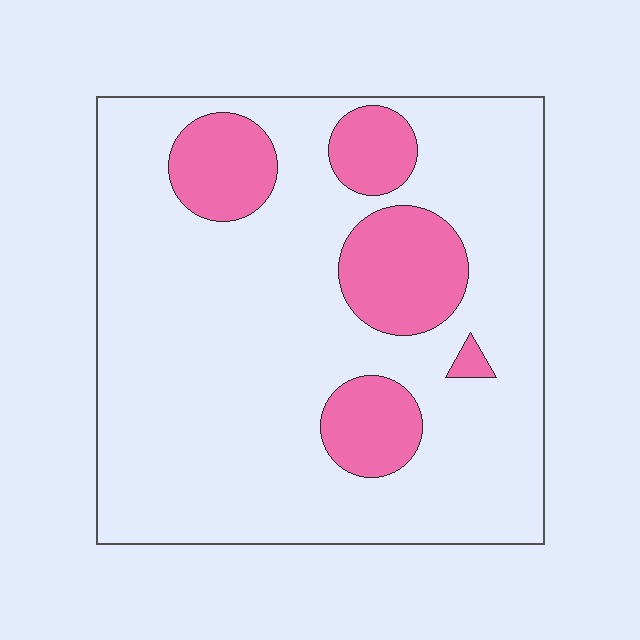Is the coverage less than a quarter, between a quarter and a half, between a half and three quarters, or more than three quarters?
Less than a quarter.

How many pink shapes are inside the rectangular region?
5.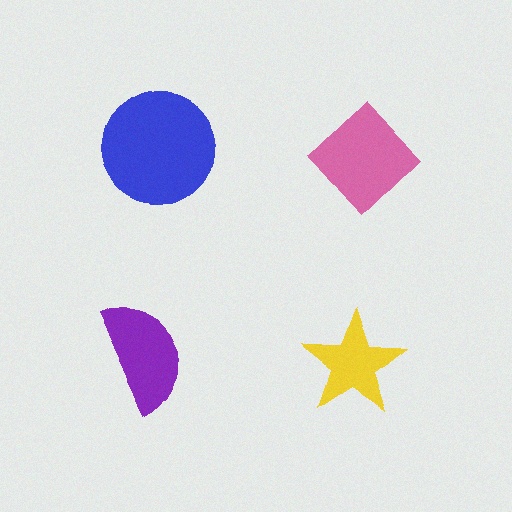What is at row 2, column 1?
A purple semicircle.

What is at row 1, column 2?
A pink diamond.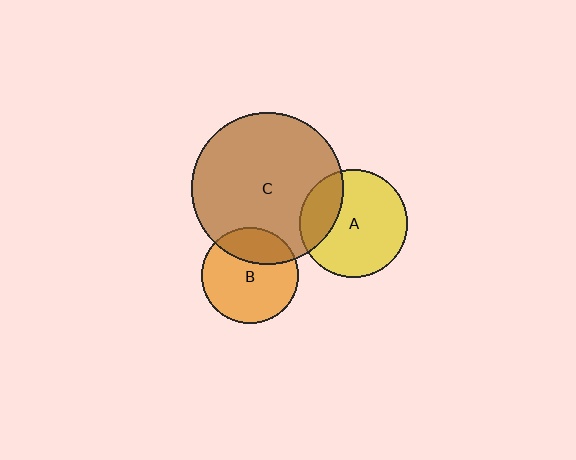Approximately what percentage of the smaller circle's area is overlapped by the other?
Approximately 25%.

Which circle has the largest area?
Circle C (brown).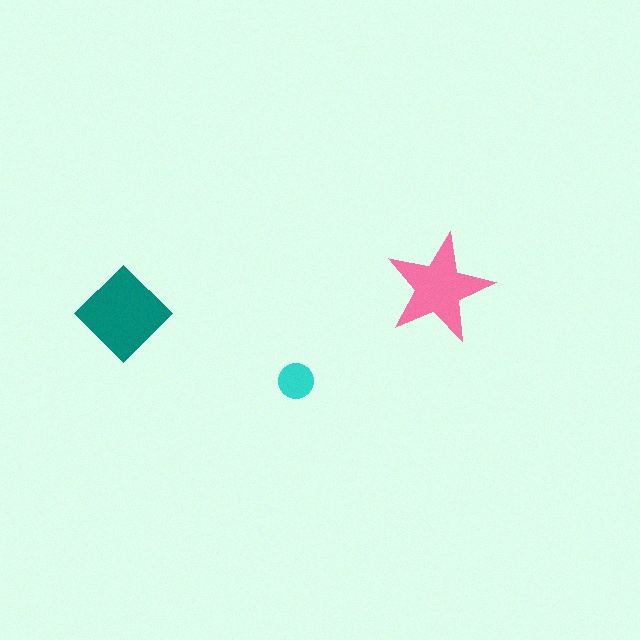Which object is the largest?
The teal diamond.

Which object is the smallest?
The cyan circle.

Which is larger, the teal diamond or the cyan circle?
The teal diamond.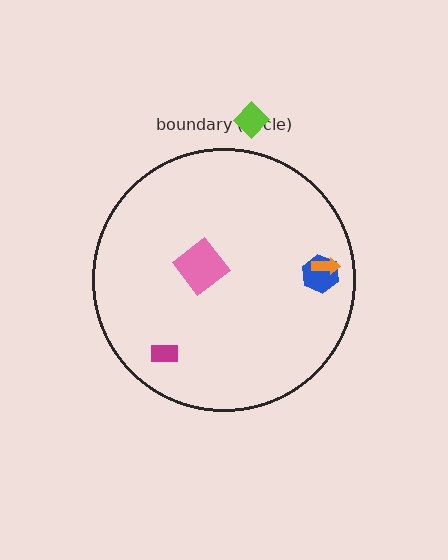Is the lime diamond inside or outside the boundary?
Outside.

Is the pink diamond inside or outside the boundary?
Inside.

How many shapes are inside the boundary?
4 inside, 1 outside.